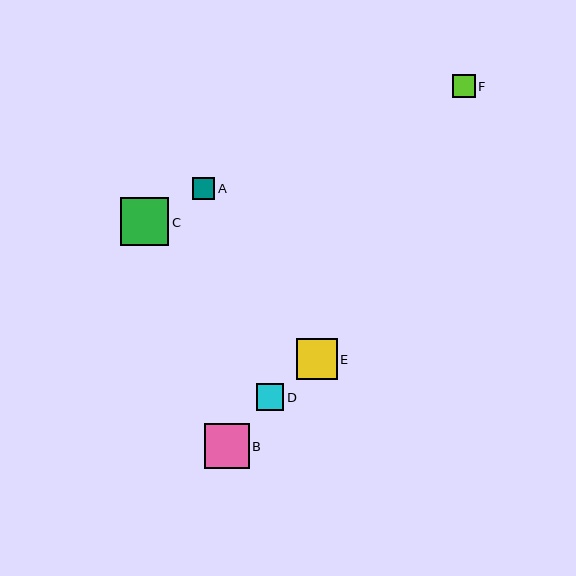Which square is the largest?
Square C is the largest with a size of approximately 48 pixels.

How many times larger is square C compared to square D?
Square C is approximately 1.8 times the size of square D.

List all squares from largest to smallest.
From largest to smallest: C, B, E, D, F, A.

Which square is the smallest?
Square A is the smallest with a size of approximately 22 pixels.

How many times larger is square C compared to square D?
Square C is approximately 1.8 times the size of square D.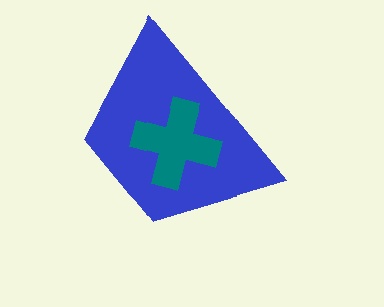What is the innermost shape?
The teal cross.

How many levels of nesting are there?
2.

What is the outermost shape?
The blue trapezoid.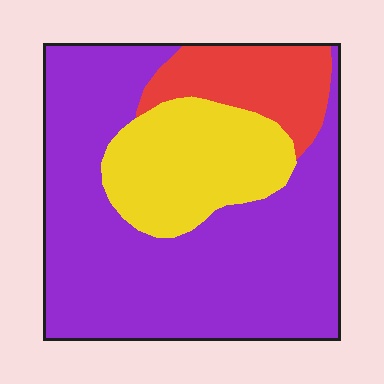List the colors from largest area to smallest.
From largest to smallest: purple, yellow, red.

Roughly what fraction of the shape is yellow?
Yellow covers about 20% of the shape.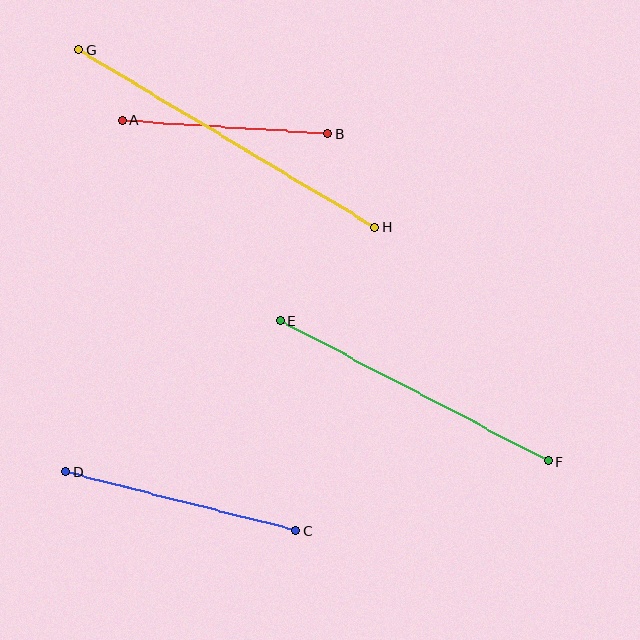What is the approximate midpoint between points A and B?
The midpoint is at approximately (225, 127) pixels.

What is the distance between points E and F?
The distance is approximately 302 pixels.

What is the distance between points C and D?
The distance is approximately 238 pixels.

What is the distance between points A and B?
The distance is approximately 206 pixels.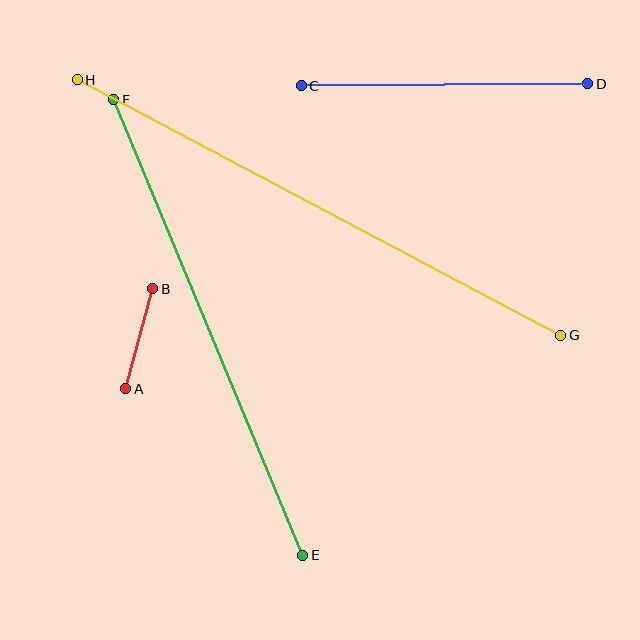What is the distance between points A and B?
The distance is approximately 104 pixels.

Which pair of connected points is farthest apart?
Points G and H are farthest apart.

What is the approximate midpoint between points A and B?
The midpoint is at approximately (139, 339) pixels.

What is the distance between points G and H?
The distance is approximately 547 pixels.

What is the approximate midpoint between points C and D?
The midpoint is at approximately (444, 85) pixels.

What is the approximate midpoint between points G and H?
The midpoint is at approximately (319, 208) pixels.